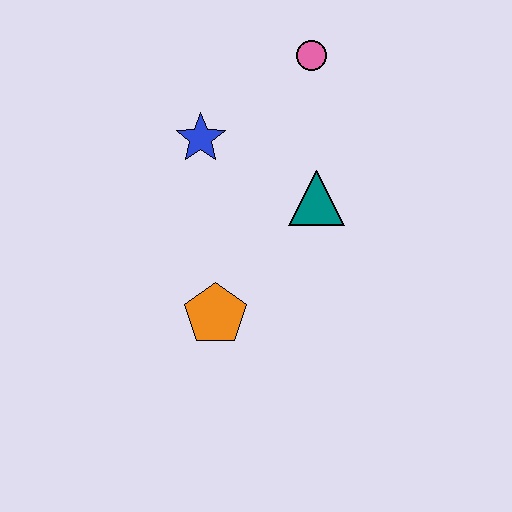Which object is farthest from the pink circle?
The orange pentagon is farthest from the pink circle.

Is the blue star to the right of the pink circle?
No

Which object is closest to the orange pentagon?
The teal triangle is closest to the orange pentagon.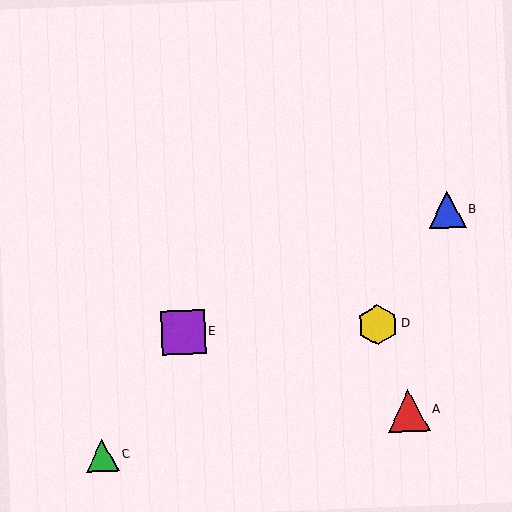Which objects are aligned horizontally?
Objects D, E are aligned horizontally.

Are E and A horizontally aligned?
No, E is at y≈332 and A is at y≈411.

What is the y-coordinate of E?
Object E is at y≈332.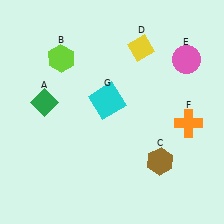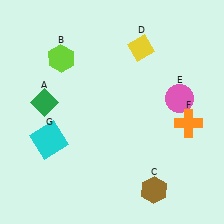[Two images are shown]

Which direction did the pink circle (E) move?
The pink circle (E) moved down.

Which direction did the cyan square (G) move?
The cyan square (G) moved left.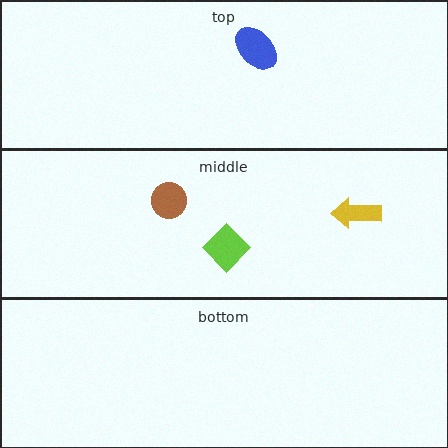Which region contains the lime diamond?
The middle region.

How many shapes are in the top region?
1.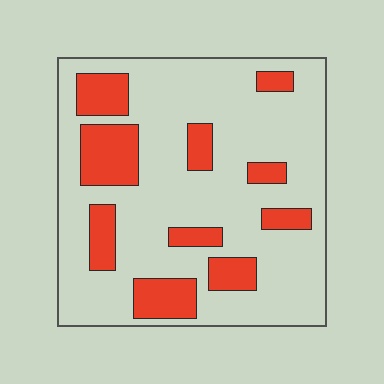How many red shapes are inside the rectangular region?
10.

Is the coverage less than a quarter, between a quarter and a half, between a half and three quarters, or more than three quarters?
Less than a quarter.